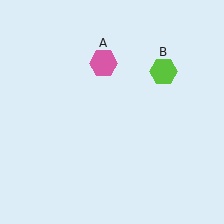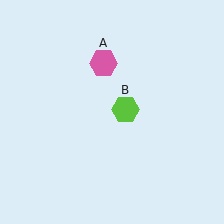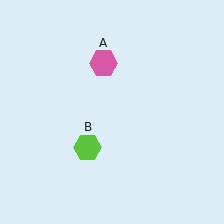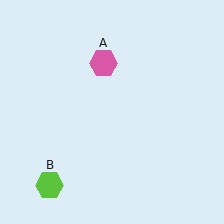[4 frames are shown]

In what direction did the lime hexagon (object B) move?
The lime hexagon (object B) moved down and to the left.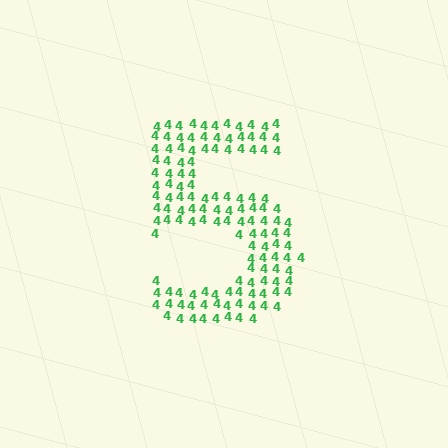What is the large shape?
The large shape is the digit 5.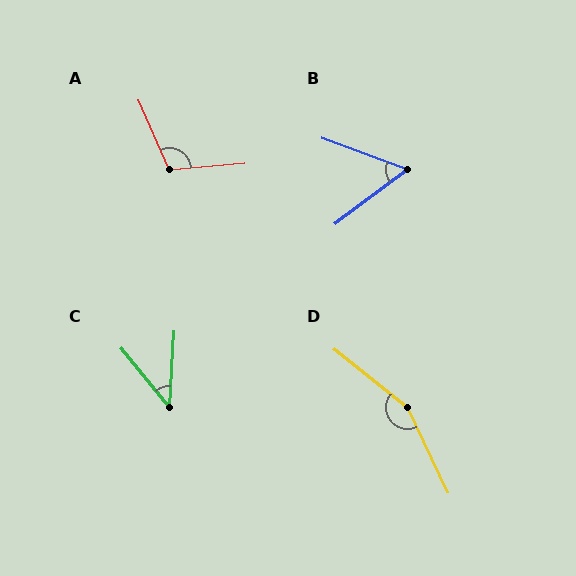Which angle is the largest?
D, at approximately 154 degrees.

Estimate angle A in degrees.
Approximately 109 degrees.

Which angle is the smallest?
C, at approximately 43 degrees.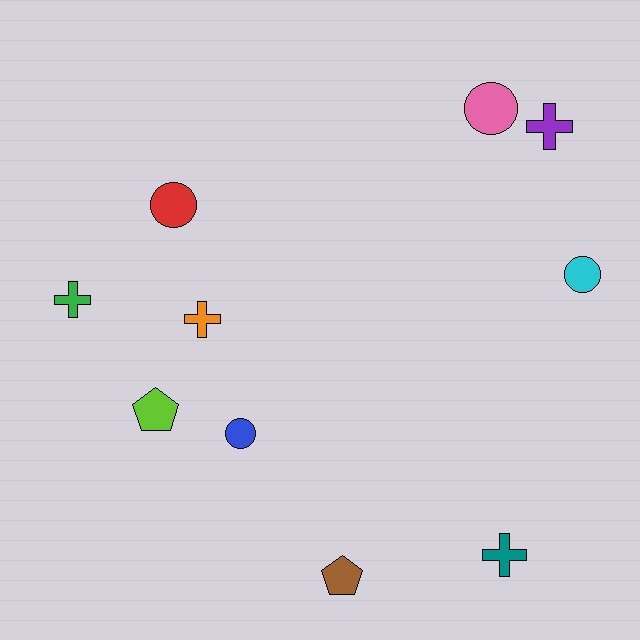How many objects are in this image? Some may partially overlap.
There are 10 objects.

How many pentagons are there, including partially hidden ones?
There are 2 pentagons.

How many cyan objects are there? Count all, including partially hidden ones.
There is 1 cyan object.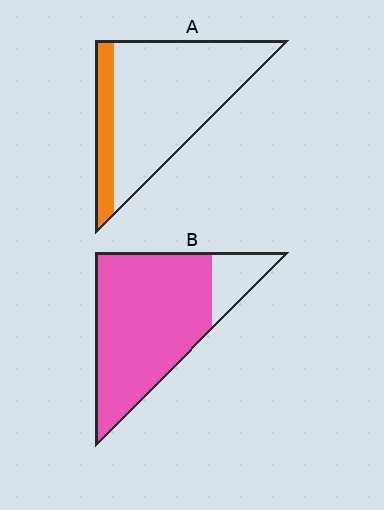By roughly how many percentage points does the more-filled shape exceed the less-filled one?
By roughly 65 percentage points (B over A).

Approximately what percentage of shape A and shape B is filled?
A is approximately 20% and B is approximately 85%.